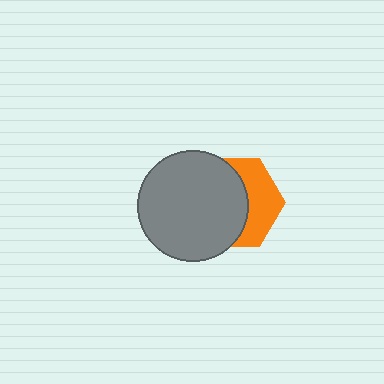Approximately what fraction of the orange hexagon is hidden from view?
Roughly 60% of the orange hexagon is hidden behind the gray circle.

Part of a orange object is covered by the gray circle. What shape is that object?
It is a hexagon.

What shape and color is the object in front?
The object in front is a gray circle.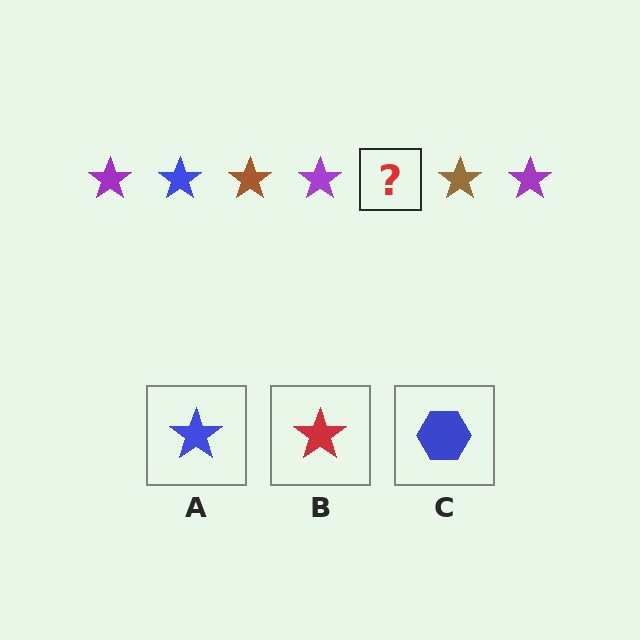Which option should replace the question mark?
Option A.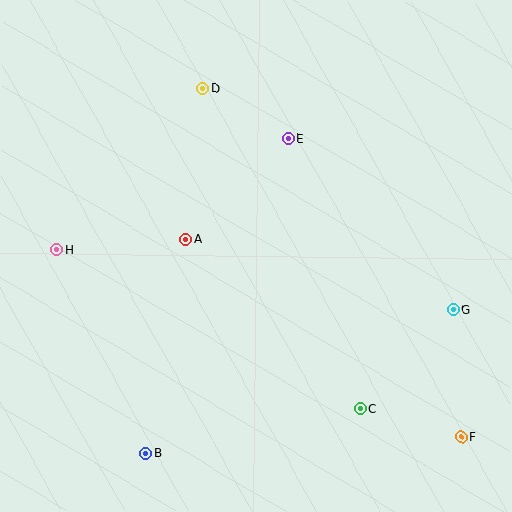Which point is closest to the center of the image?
Point A at (186, 239) is closest to the center.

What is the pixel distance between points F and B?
The distance between F and B is 316 pixels.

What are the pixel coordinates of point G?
Point G is at (454, 310).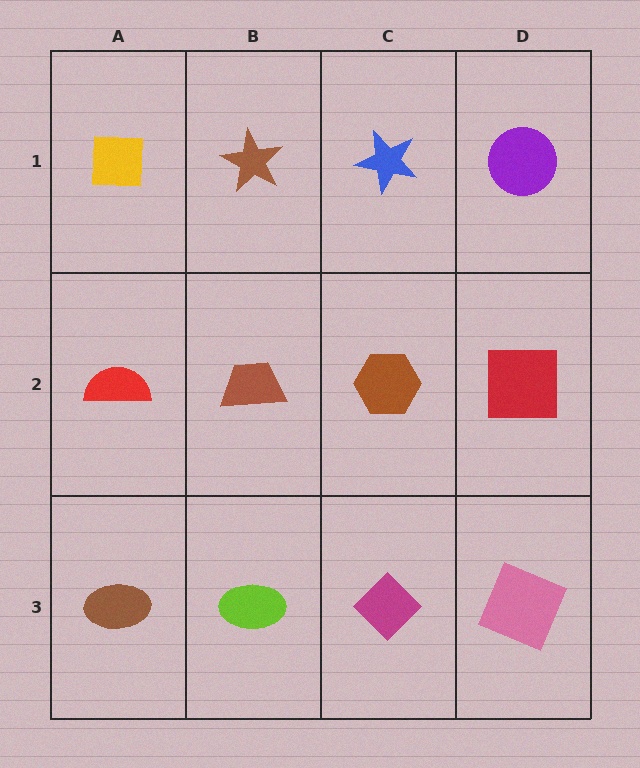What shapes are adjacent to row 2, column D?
A purple circle (row 1, column D), a pink square (row 3, column D), a brown hexagon (row 2, column C).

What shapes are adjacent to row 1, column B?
A brown trapezoid (row 2, column B), a yellow square (row 1, column A), a blue star (row 1, column C).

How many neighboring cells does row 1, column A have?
2.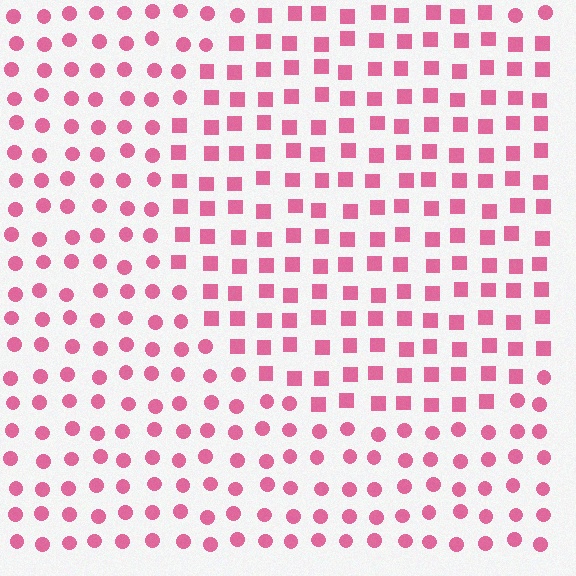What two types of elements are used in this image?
The image uses squares inside the circle region and circles outside it.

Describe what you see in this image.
The image is filled with small pink elements arranged in a uniform grid. A circle-shaped region contains squares, while the surrounding area contains circles. The boundary is defined purely by the change in element shape.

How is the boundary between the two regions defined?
The boundary is defined by a change in element shape: squares inside vs. circles outside. All elements share the same color and spacing.